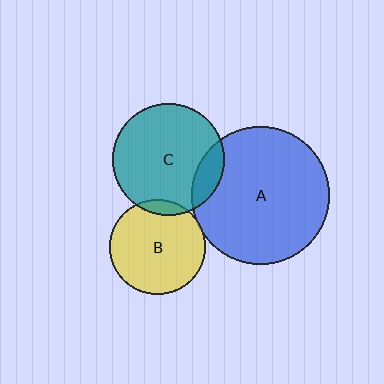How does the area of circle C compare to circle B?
Approximately 1.4 times.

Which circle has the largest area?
Circle A (blue).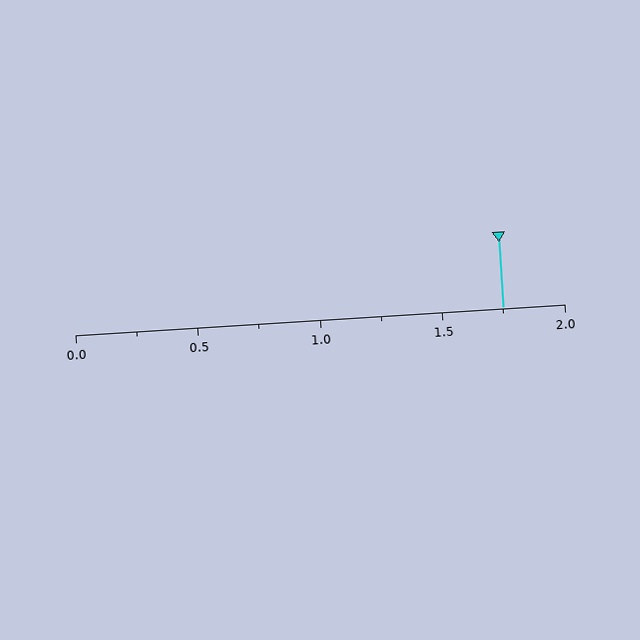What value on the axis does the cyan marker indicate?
The marker indicates approximately 1.75.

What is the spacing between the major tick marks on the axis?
The major ticks are spaced 0.5 apart.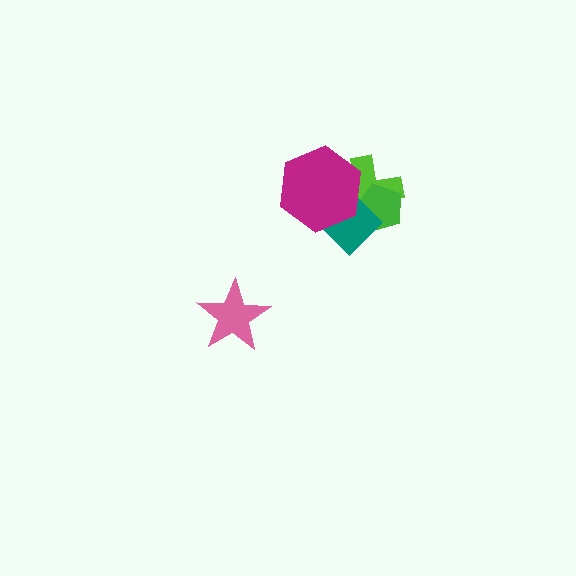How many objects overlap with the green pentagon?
3 objects overlap with the green pentagon.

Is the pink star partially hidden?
No, no other shape covers it.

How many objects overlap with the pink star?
0 objects overlap with the pink star.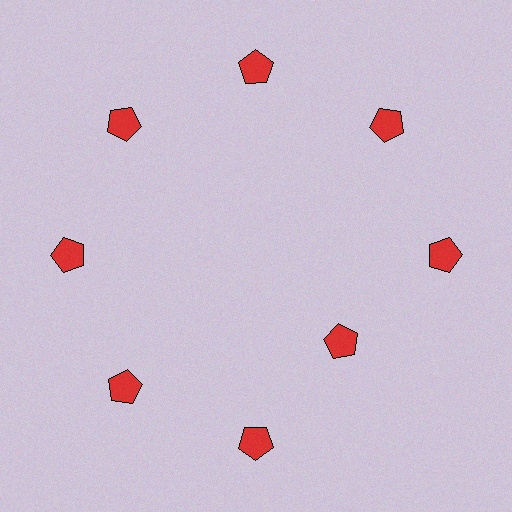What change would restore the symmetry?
The symmetry would be restored by moving it outward, back onto the ring so that all 8 pentagons sit at equal angles and equal distance from the center.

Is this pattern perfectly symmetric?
No. The 8 red pentagons are arranged in a ring, but one element near the 4 o'clock position is pulled inward toward the center, breaking the 8-fold rotational symmetry.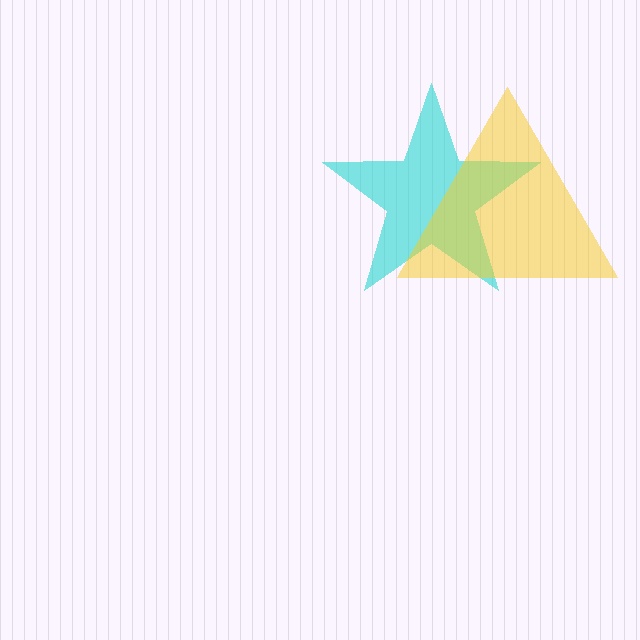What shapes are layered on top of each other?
The layered shapes are: a cyan star, a yellow triangle.